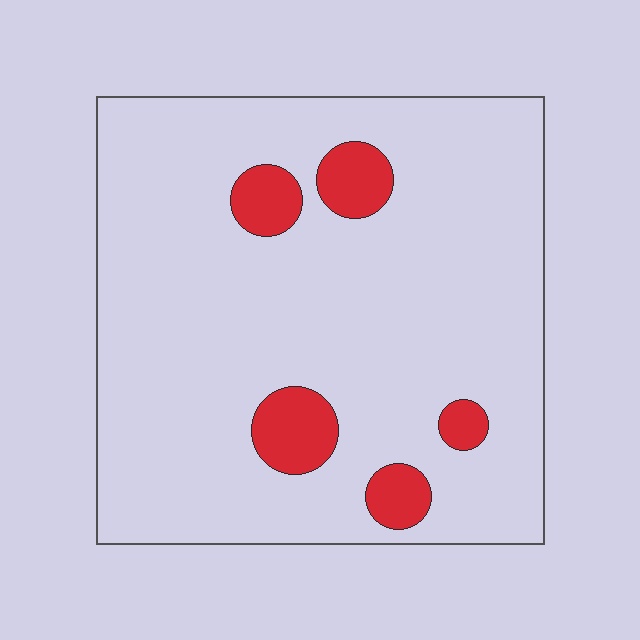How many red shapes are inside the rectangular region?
5.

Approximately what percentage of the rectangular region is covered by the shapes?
Approximately 10%.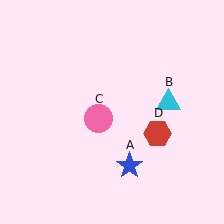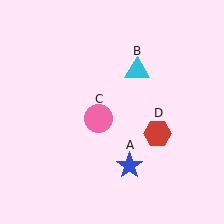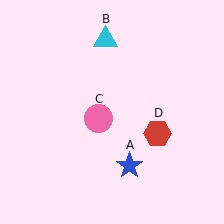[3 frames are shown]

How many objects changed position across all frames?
1 object changed position: cyan triangle (object B).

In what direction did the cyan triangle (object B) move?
The cyan triangle (object B) moved up and to the left.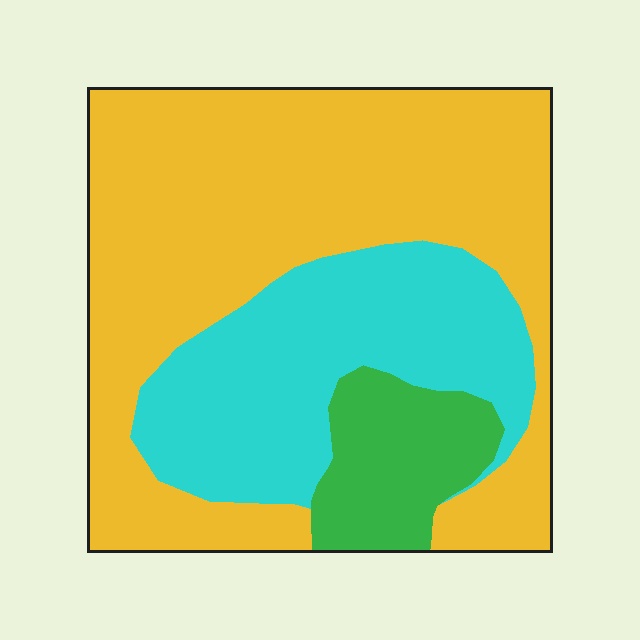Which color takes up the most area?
Yellow, at roughly 60%.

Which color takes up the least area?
Green, at roughly 10%.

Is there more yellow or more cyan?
Yellow.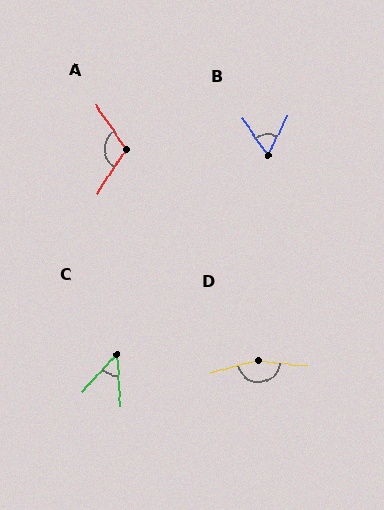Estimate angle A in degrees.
Approximately 113 degrees.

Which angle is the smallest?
C, at approximately 46 degrees.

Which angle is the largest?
D, at approximately 159 degrees.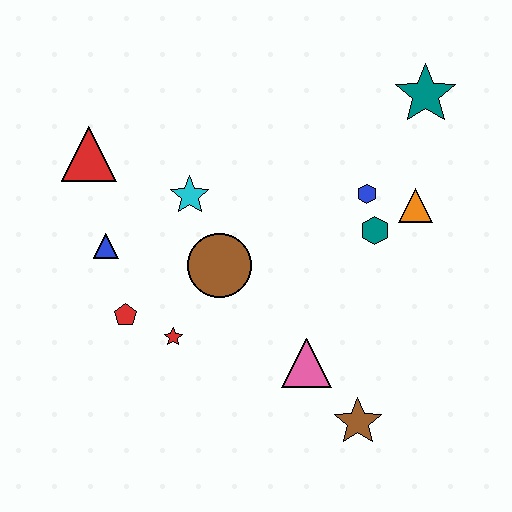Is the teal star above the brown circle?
Yes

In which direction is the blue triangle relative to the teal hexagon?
The blue triangle is to the left of the teal hexagon.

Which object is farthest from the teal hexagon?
The red triangle is farthest from the teal hexagon.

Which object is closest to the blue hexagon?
The teal hexagon is closest to the blue hexagon.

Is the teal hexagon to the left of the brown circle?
No